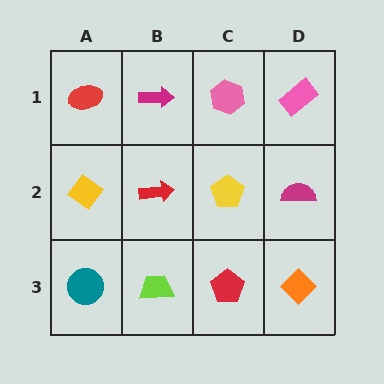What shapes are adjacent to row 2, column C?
A pink hexagon (row 1, column C), a red pentagon (row 3, column C), a red arrow (row 2, column B), a magenta semicircle (row 2, column D).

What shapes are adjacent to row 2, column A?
A red ellipse (row 1, column A), a teal circle (row 3, column A), a red arrow (row 2, column B).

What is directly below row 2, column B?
A lime trapezoid.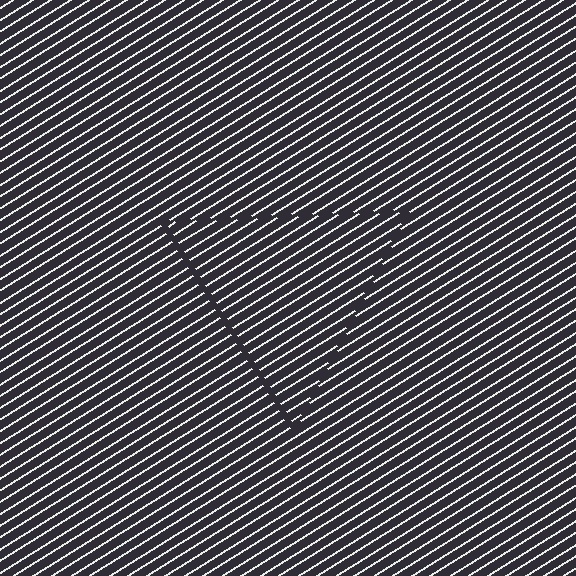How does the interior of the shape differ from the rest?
The interior of the shape contains the same grating, shifted by half a period — the contour is defined by the phase discontinuity where line-ends from the inner and outer gratings abut.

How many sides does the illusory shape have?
3 sides — the line-ends trace a triangle.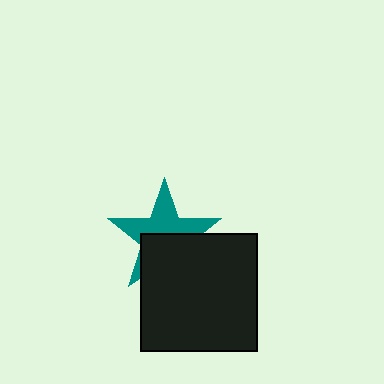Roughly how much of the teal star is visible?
About half of it is visible (roughly 53%).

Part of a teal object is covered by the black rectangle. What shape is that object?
It is a star.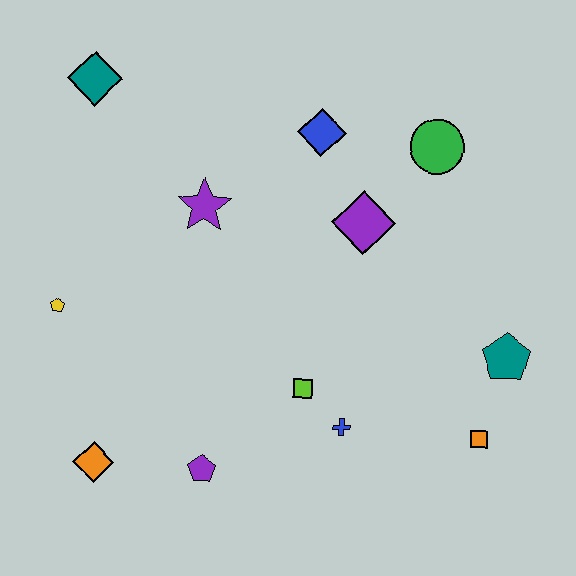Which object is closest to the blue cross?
The lime square is closest to the blue cross.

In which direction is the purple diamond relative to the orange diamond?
The purple diamond is to the right of the orange diamond.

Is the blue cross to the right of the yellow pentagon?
Yes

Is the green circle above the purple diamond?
Yes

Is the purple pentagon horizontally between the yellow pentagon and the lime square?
Yes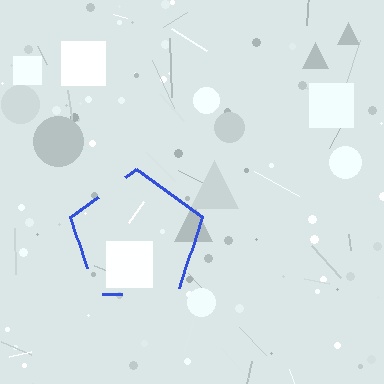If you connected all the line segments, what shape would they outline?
They would outline a pentagon.